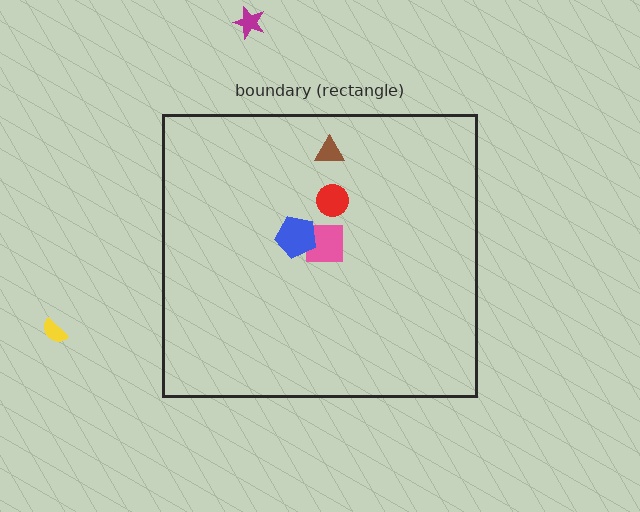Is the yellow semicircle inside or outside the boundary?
Outside.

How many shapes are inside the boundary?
4 inside, 2 outside.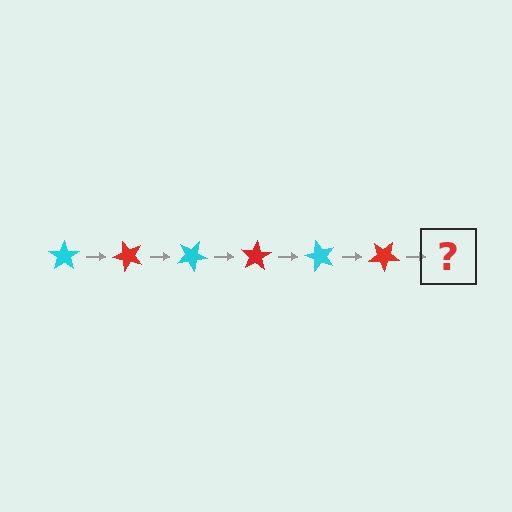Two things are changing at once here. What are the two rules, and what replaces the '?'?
The two rules are that it rotates 50 degrees each step and the color cycles through cyan and red. The '?' should be a cyan star, rotated 300 degrees from the start.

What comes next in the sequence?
The next element should be a cyan star, rotated 300 degrees from the start.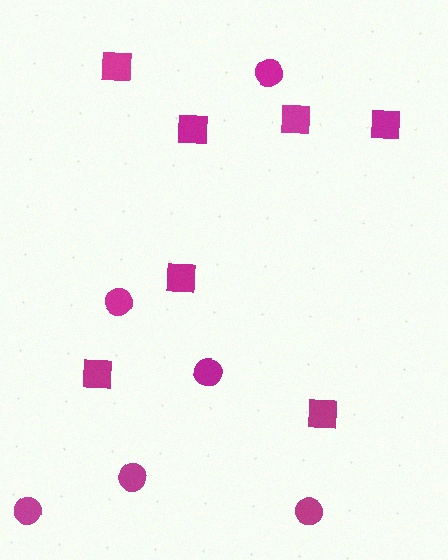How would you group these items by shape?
There are 2 groups: one group of squares (7) and one group of circles (6).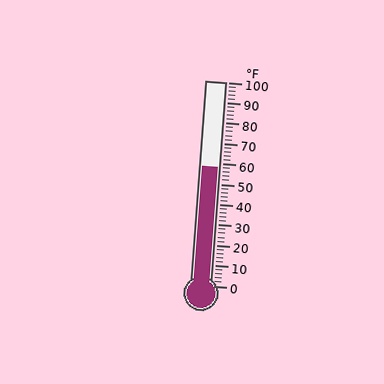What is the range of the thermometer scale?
The thermometer scale ranges from 0°F to 100°F.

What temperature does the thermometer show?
The thermometer shows approximately 58°F.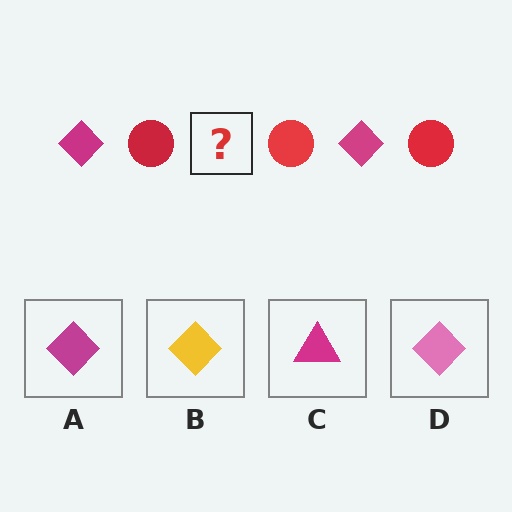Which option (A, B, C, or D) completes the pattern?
A.